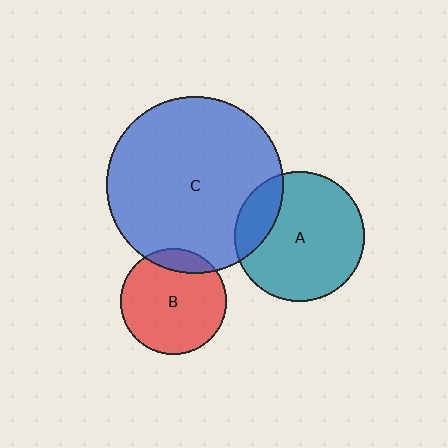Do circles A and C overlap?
Yes.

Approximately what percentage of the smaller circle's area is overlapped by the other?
Approximately 20%.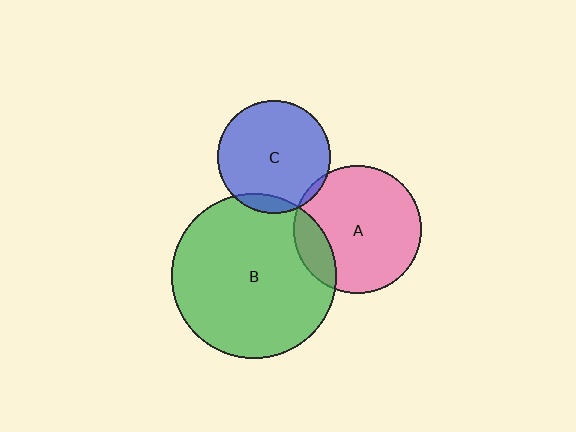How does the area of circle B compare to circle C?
Approximately 2.1 times.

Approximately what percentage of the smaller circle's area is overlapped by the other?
Approximately 5%.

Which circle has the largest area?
Circle B (green).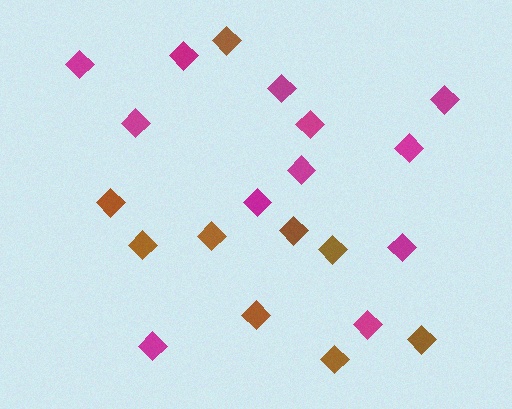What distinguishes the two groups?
There are 2 groups: one group of brown diamonds (9) and one group of magenta diamonds (12).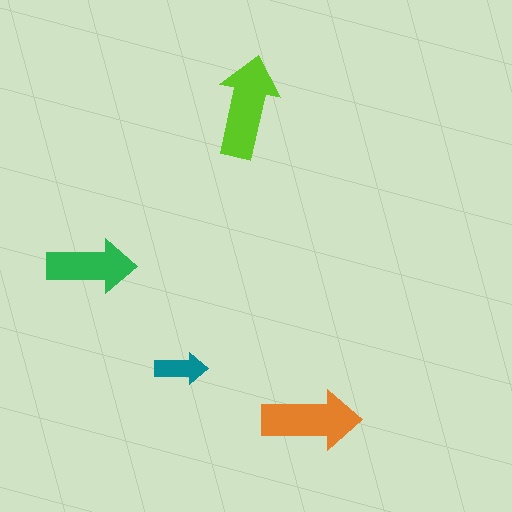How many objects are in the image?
There are 4 objects in the image.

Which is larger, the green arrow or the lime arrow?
The lime one.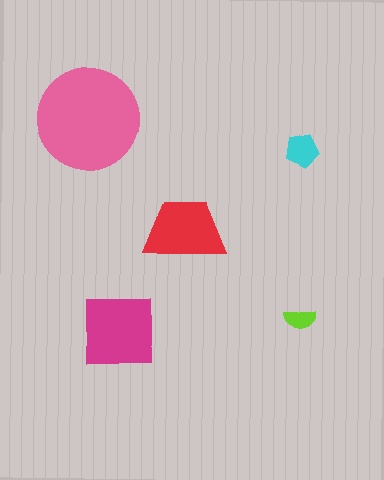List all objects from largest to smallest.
The pink circle, the magenta square, the red trapezoid, the cyan pentagon, the lime semicircle.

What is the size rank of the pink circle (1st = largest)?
1st.